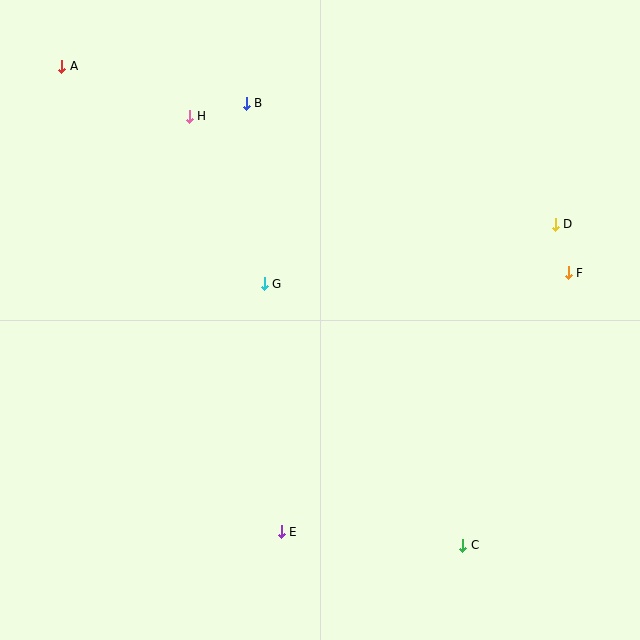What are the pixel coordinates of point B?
Point B is at (246, 103).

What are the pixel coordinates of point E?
Point E is at (281, 532).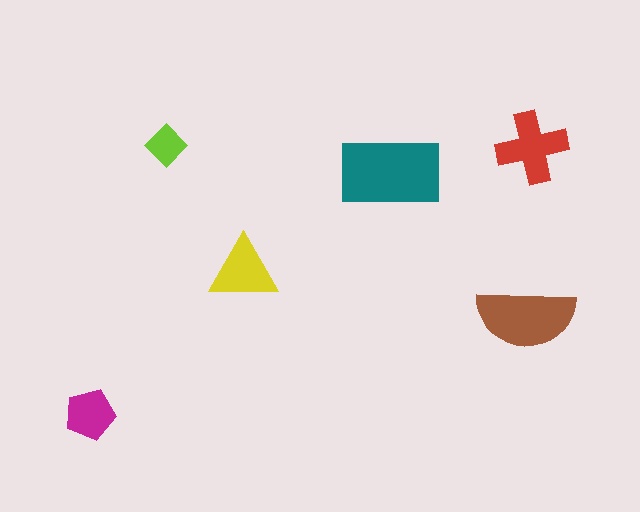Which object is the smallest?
The lime diamond.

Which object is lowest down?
The magenta pentagon is bottommost.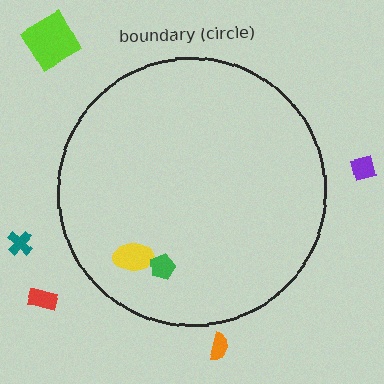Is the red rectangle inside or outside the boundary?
Outside.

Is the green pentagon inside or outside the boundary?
Inside.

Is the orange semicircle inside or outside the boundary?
Outside.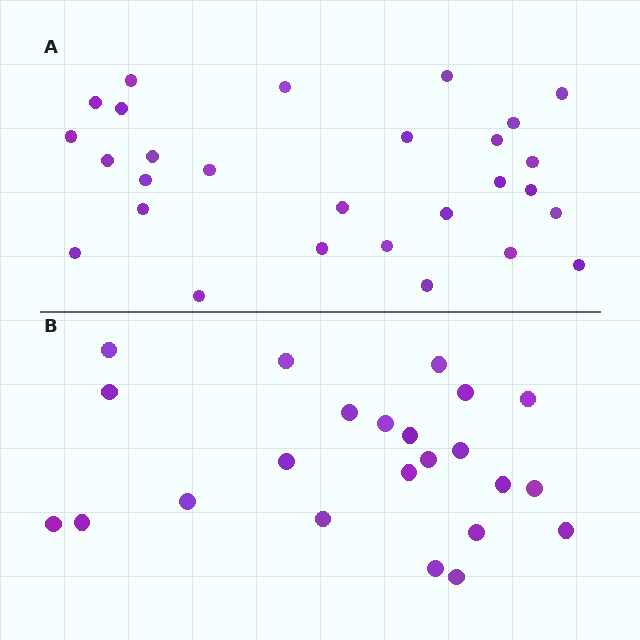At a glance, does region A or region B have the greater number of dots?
Region A (the top region) has more dots.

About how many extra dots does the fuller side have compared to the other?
Region A has about 5 more dots than region B.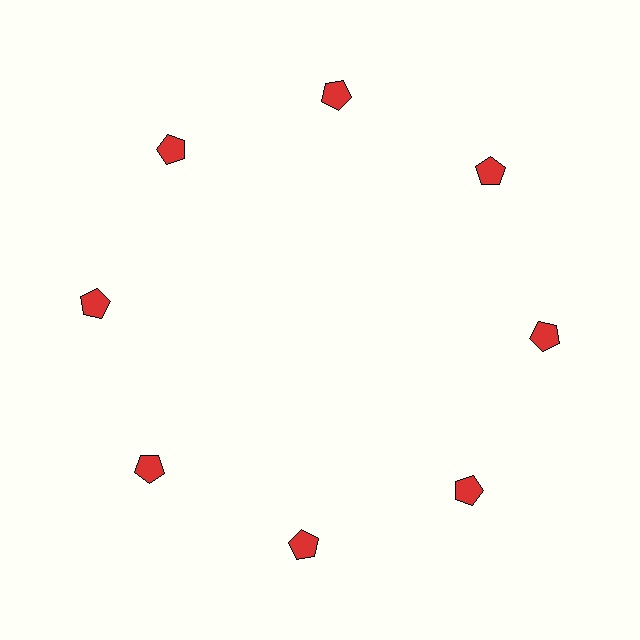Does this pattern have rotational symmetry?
Yes, this pattern has 8-fold rotational symmetry. It looks the same after rotating 45 degrees around the center.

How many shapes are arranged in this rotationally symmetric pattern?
There are 8 shapes, arranged in 8 groups of 1.